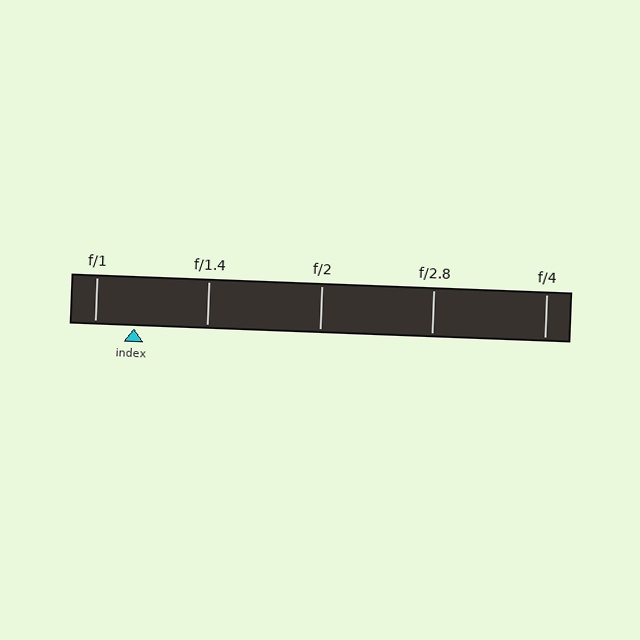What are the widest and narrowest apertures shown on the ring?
The widest aperture shown is f/1 and the narrowest is f/4.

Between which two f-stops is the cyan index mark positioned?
The index mark is between f/1 and f/1.4.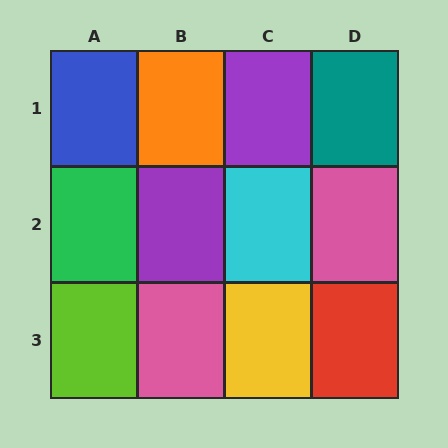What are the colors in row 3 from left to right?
Lime, pink, yellow, red.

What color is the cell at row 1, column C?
Purple.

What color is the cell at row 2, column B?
Purple.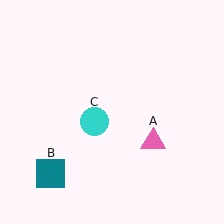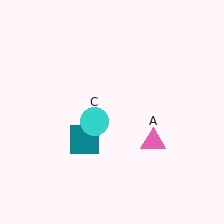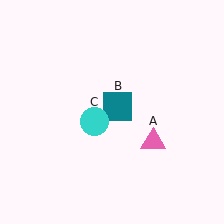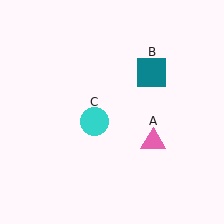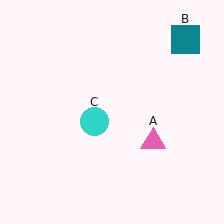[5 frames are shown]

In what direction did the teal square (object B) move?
The teal square (object B) moved up and to the right.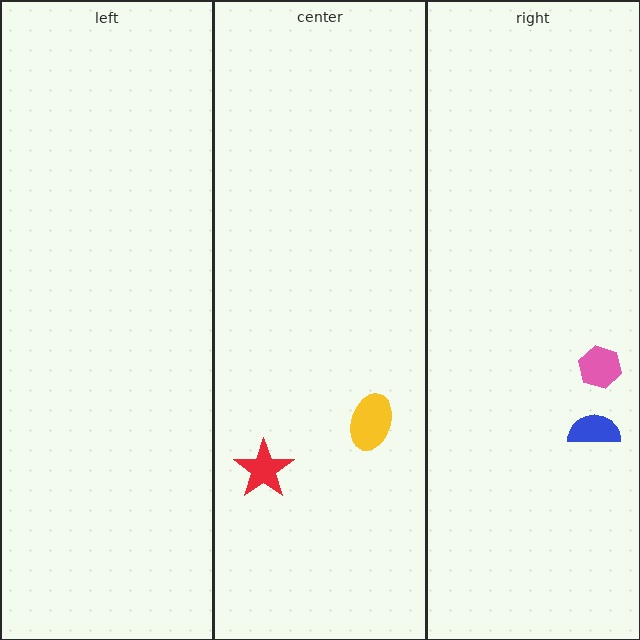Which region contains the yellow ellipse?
The center region.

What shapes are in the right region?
The pink hexagon, the blue semicircle.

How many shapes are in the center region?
2.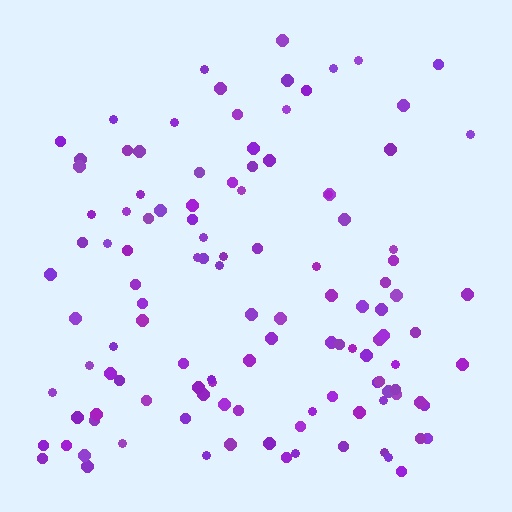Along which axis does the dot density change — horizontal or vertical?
Vertical.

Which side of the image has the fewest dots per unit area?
The top.